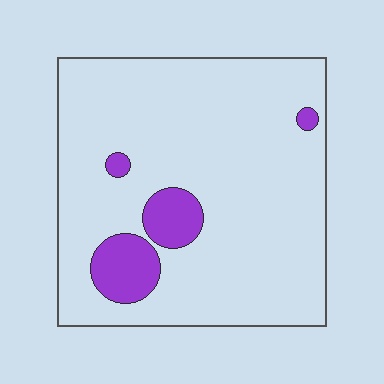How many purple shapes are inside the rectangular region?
4.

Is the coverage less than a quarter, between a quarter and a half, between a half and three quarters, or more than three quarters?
Less than a quarter.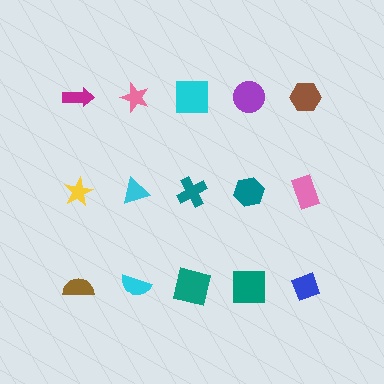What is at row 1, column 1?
A magenta arrow.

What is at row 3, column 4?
A teal square.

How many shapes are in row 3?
5 shapes.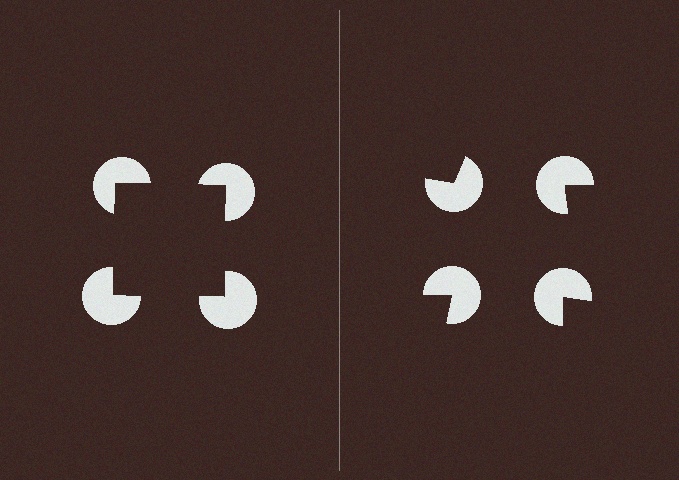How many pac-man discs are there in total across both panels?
8 — 4 on each side.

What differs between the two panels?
The pac-man discs are positioned identically on both sides; only the wedge orientations differ. On the left they align to a square; on the right they are misaligned.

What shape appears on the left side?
An illusory square.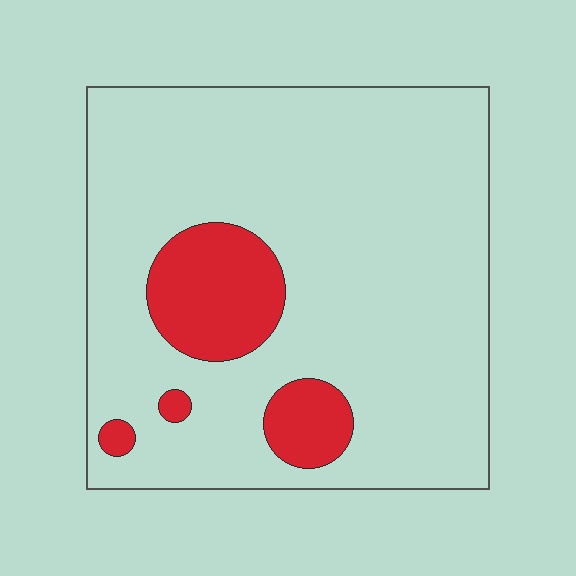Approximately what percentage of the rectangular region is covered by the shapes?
Approximately 15%.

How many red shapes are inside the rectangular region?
4.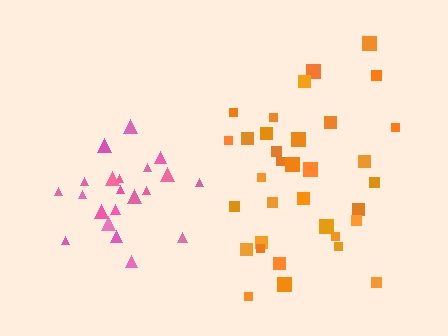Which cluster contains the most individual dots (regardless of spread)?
Orange (34).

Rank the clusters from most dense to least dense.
pink, orange.